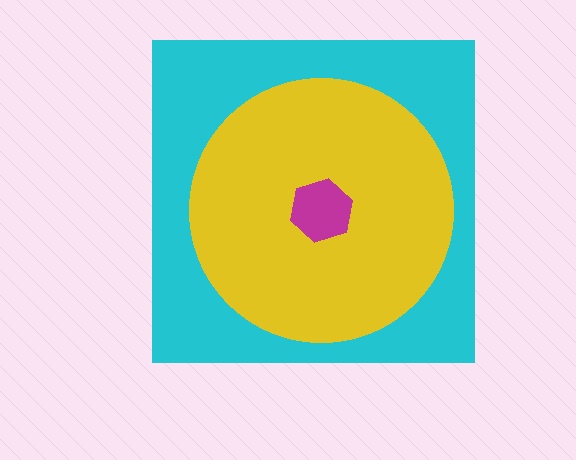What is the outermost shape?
The cyan square.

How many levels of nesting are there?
3.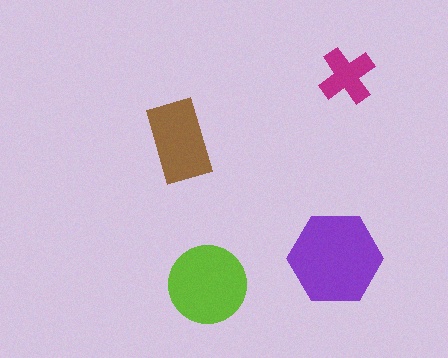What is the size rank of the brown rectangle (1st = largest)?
3rd.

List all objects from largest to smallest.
The purple hexagon, the lime circle, the brown rectangle, the magenta cross.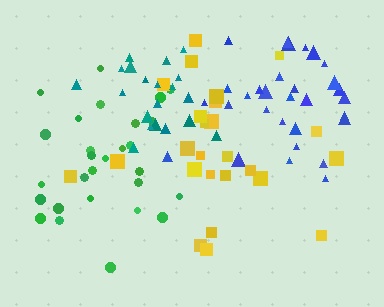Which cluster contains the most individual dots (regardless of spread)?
Blue (30).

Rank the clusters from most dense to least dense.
teal, green, blue, yellow.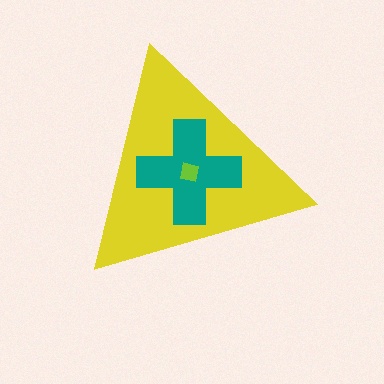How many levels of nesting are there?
3.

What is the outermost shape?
The yellow triangle.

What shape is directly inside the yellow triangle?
The teal cross.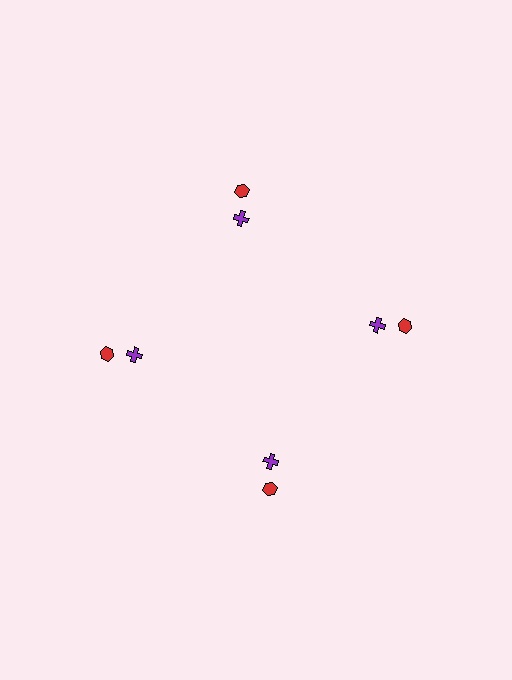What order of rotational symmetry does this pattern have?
This pattern has 4-fold rotational symmetry.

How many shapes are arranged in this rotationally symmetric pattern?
There are 8 shapes, arranged in 4 groups of 2.